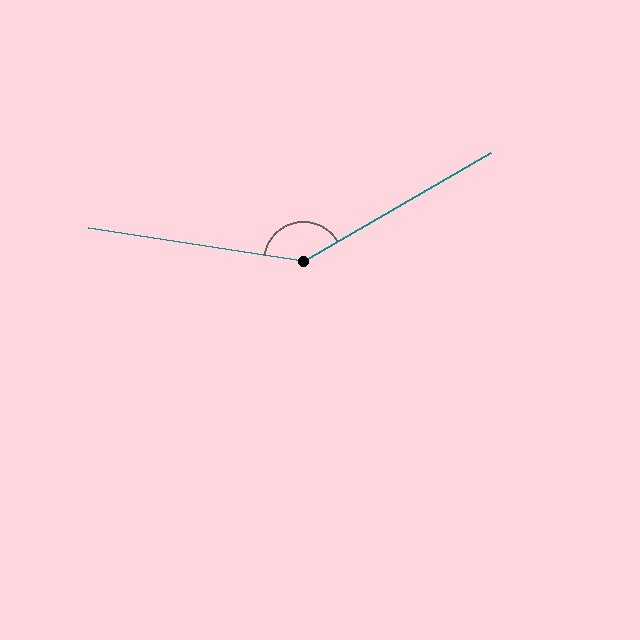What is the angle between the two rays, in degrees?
Approximately 141 degrees.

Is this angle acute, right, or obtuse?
It is obtuse.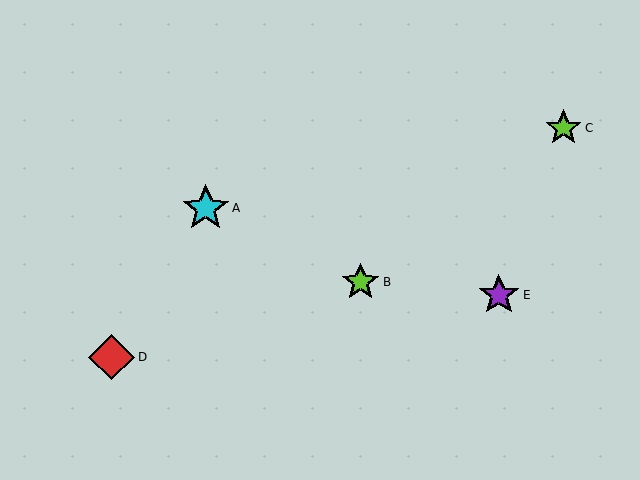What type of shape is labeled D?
Shape D is a red diamond.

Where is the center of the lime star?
The center of the lime star is at (563, 128).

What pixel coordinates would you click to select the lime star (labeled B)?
Click at (361, 282) to select the lime star B.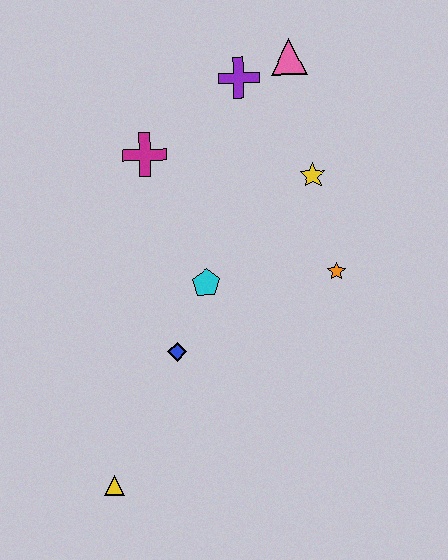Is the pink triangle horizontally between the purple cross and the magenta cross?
No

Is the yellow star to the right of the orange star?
No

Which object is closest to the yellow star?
The orange star is closest to the yellow star.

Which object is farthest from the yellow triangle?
The pink triangle is farthest from the yellow triangle.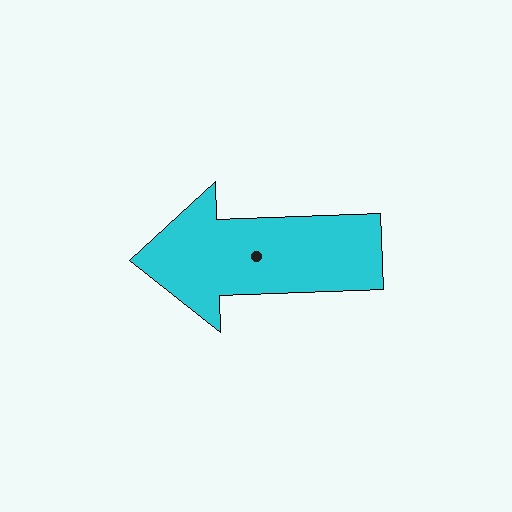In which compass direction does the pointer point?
West.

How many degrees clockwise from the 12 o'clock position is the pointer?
Approximately 268 degrees.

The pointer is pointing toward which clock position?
Roughly 9 o'clock.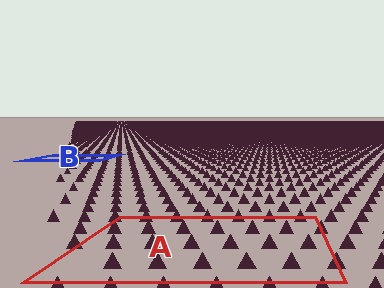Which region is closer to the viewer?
Region A is closer. The texture elements there are larger and more spread out.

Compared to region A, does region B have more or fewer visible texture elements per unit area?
Region B has more texture elements per unit area — they are packed more densely because it is farther away.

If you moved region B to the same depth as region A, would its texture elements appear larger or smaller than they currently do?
They would appear larger. At a closer depth, the same texture elements are projected at a bigger on-screen size.